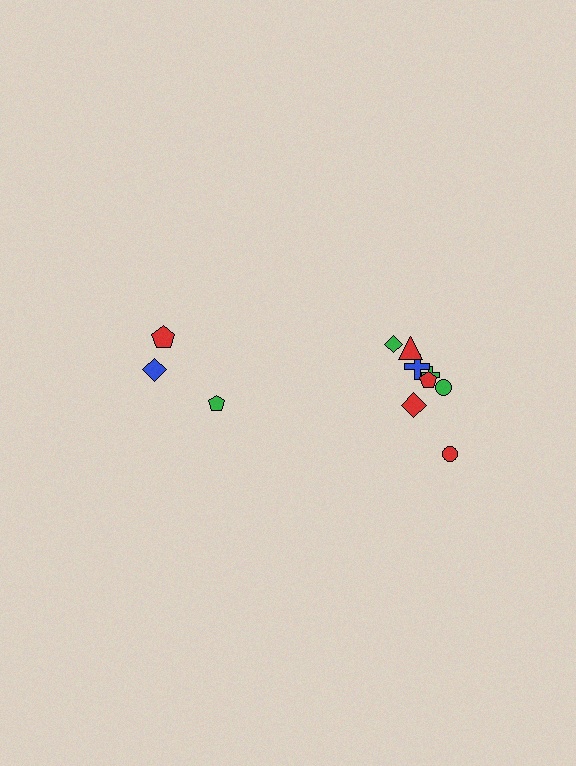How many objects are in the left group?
There are 3 objects.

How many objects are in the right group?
There are 8 objects.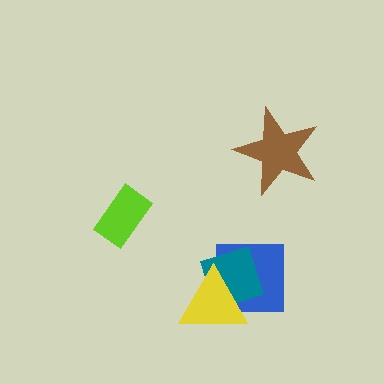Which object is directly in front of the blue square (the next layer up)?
The teal square is directly in front of the blue square.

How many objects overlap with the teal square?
2 objects overlap with the teal square.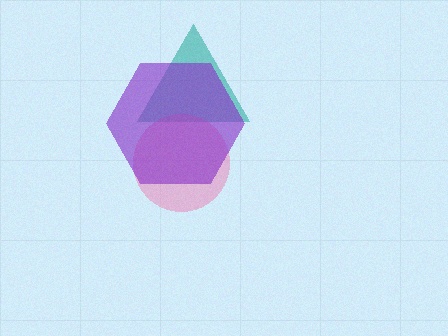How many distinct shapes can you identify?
There are 3 distinct shapes: a teal triangle, a pink circle, a purple hexagon.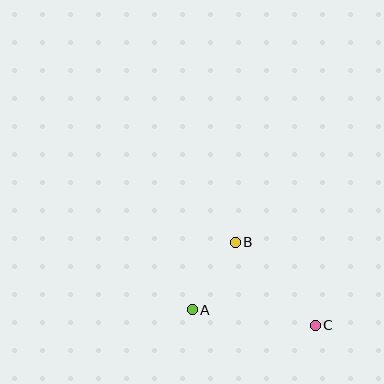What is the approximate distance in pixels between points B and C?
The distance between B and C is approximately 115 pixels.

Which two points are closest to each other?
Points A and B are closest to each other.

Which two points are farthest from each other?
Points A and C are farthest from each other.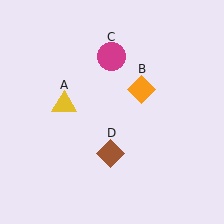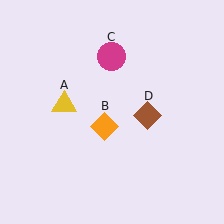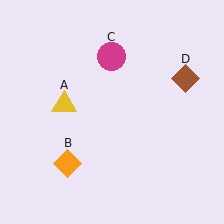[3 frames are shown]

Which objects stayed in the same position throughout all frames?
Yellow triangle (object A) and magenta circle (object C) remained stationary.